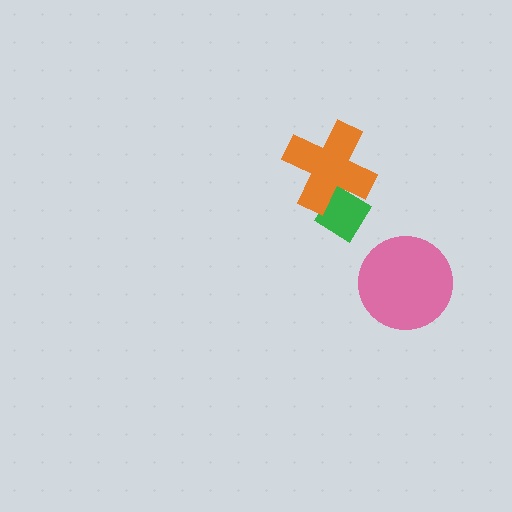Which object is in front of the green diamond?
The orange cross is in front of the green diamond.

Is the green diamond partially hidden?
Yes, it is partially covered by another shape.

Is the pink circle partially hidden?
No, no other shape covers it.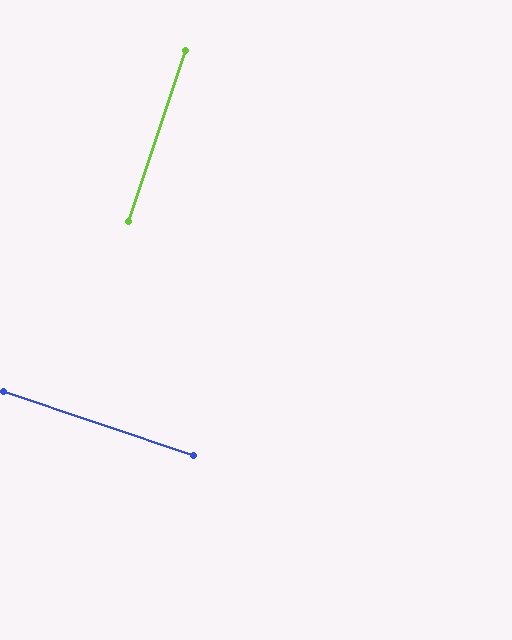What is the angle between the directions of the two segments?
Approximately 90 degrees.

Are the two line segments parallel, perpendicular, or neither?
Perpendicular — they meet at approximately 90°.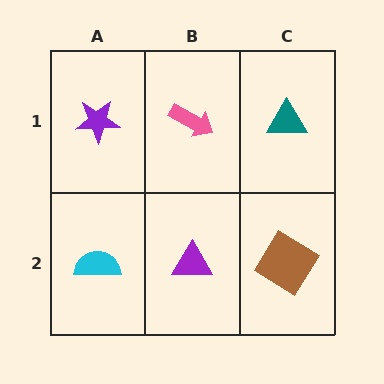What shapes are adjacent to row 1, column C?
A brown diamond (row 2, column C), a pink arrow (row 1, column B).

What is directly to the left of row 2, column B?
A cyan semicircle.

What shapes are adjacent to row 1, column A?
A cyan semicircle (row 2, column A), a pink arrow (row 1, column B).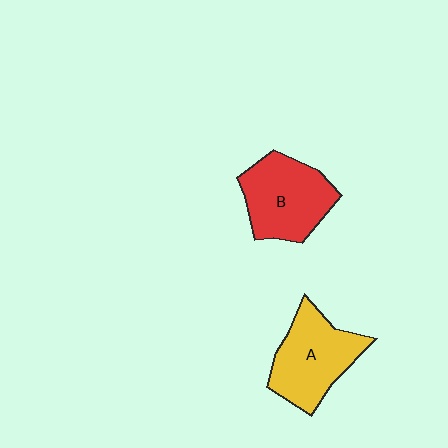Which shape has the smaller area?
Shape A (yellow).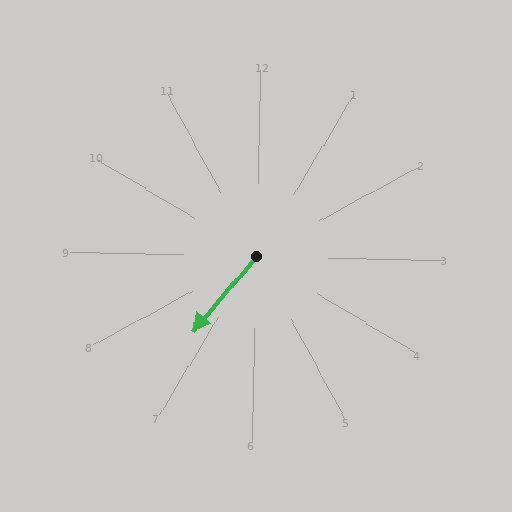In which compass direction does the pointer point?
Southwest.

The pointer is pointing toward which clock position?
Roughly 7 o'clock.